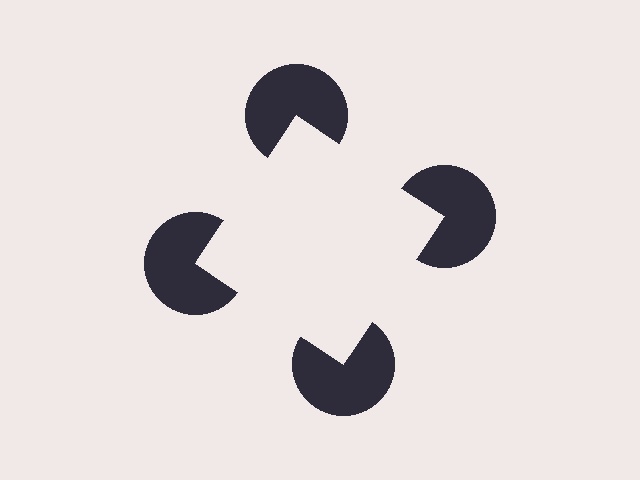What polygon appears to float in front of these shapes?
An illusory square — its edges are inferred from the aligned wedge cuts in the pac-man discs, not physically drawn.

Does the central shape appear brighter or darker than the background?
It typically appears slightly brighter than the background, even though no actual brightness change is drawn.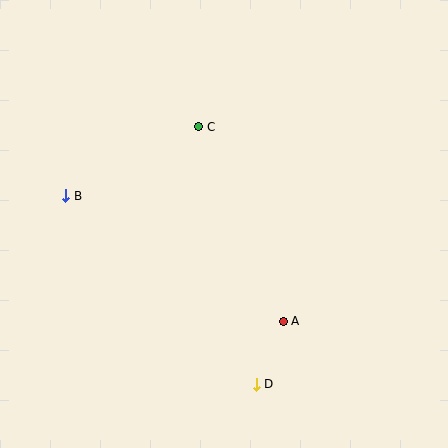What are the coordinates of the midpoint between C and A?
The midpoint between C and A is at (241, 224).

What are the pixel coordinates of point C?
Point C is at (199, 127).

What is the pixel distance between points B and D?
The distance between B and D is 268 pixels.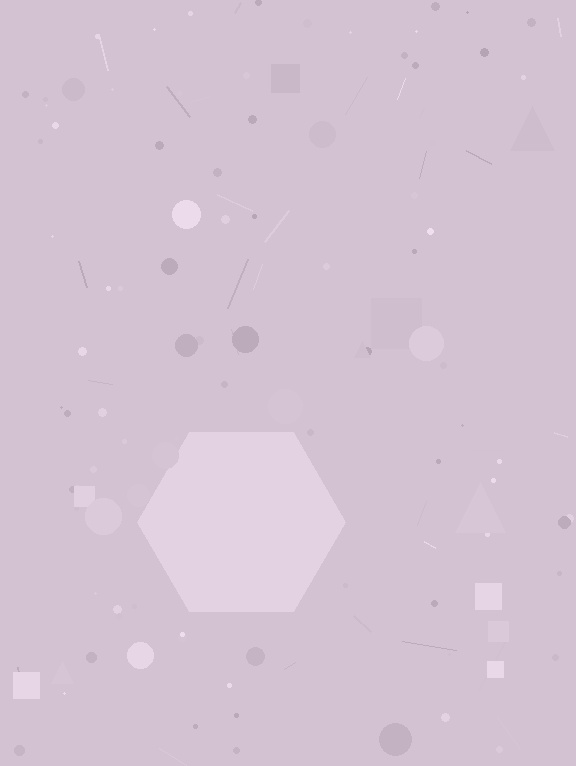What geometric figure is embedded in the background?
A hexagon is embedded in the background.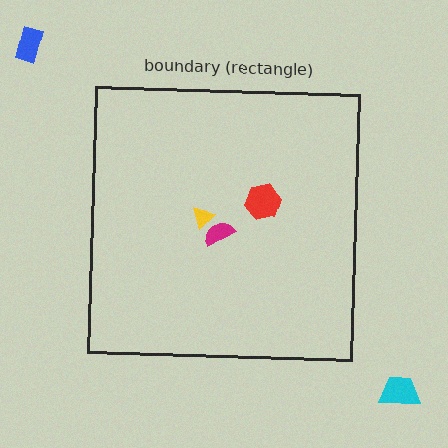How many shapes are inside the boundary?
3 inside, 2 outside.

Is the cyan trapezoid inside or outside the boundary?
Outside.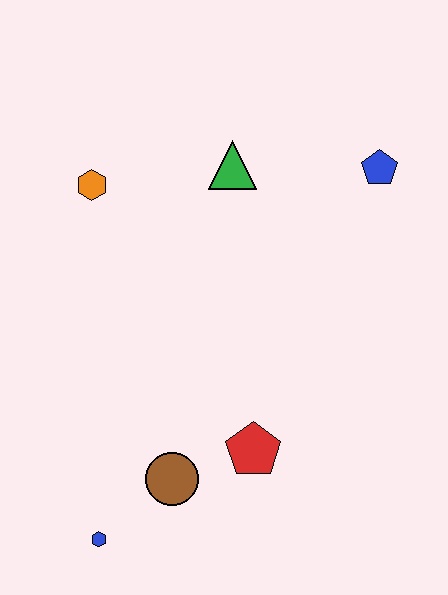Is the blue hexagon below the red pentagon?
Yes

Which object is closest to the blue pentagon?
The green triangle is closest to the blue pentagon.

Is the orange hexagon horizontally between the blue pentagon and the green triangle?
No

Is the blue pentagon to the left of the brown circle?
No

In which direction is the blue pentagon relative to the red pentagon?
The blue pentagon is above the red pentagon.